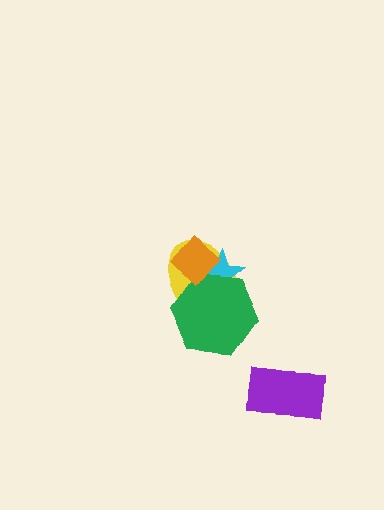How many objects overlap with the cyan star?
3 objects overlap with the cyan star.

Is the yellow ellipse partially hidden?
Yes, it is partially covered by another shape.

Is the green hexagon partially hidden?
Yes, it is partially covered by another shape.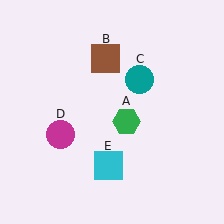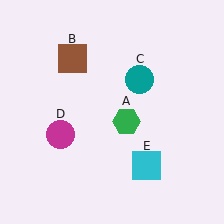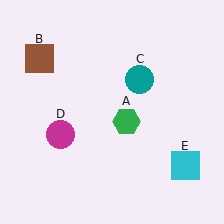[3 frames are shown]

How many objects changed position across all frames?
2 objects changed position: brown square (object B), cyan square (object E).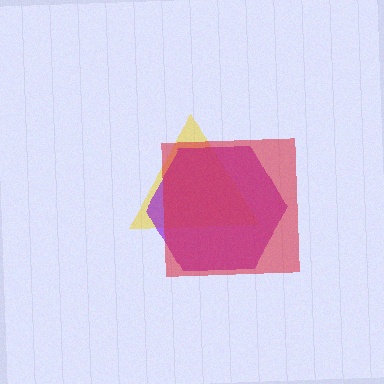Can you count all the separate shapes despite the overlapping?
Yes, there are 3 separate shapes.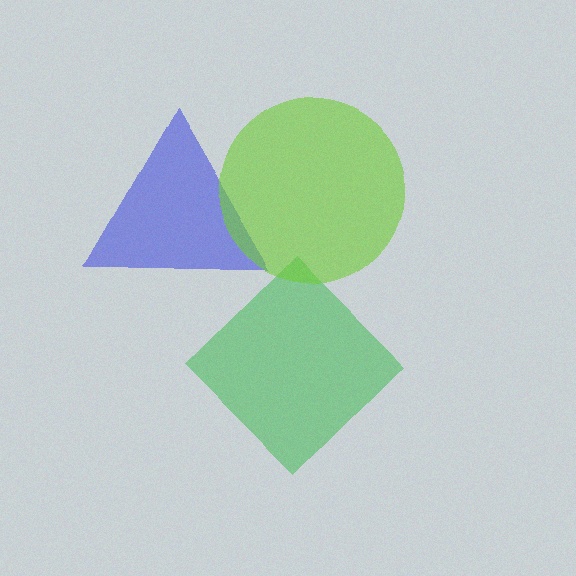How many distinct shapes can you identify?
There are 3 distinct shapes: a blue triangle, a green diamond, a lime circle.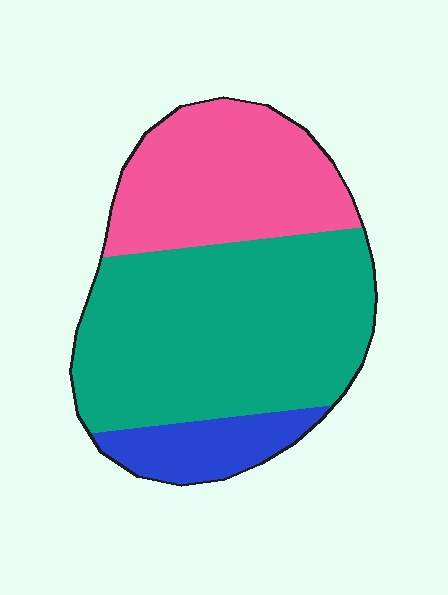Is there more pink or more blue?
Pink.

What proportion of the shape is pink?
Pink covers roughly 30% of the shape.